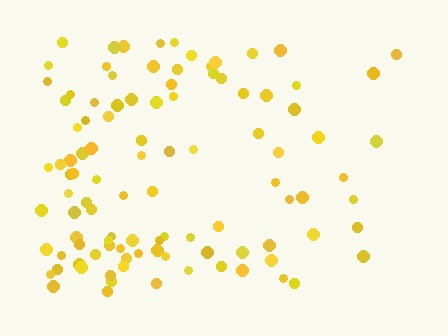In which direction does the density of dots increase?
From right to left, with the left side densest.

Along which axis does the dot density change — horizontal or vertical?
Horizontal.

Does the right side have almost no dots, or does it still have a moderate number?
Still a moderate number, just noticeably fewer than the left.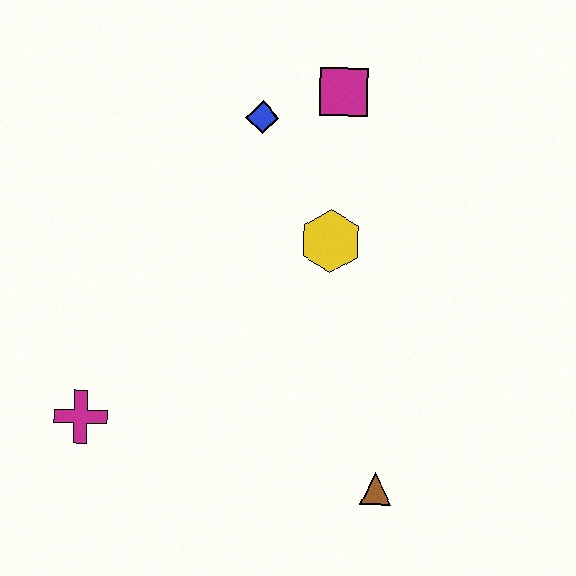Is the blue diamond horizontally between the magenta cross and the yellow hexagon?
Yes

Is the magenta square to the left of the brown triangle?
Yes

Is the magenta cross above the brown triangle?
Yes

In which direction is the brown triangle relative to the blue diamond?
The brown triangle is below the blue diamond.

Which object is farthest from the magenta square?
The magenta cross is farthest from the magenta square.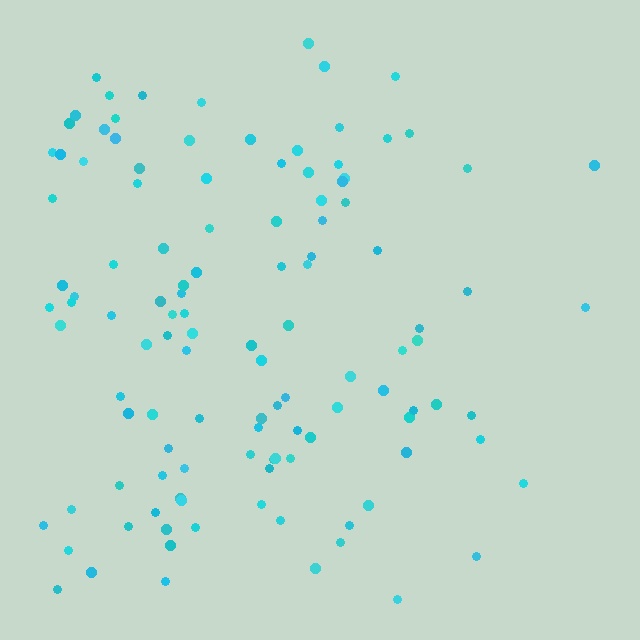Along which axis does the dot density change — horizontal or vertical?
Horizontal.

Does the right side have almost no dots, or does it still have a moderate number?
Still a moderate number, just noticeably fewer than the left.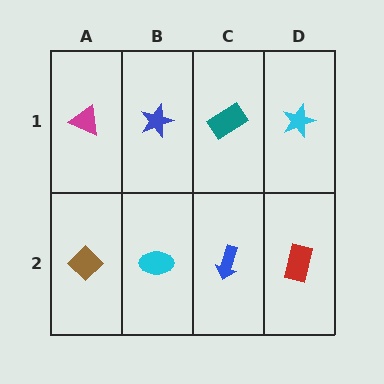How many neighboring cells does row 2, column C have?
3.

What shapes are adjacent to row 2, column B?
A blue star (row 1, column B), a brown diamond (row 2, column A), a blue arrow (row 2, column C).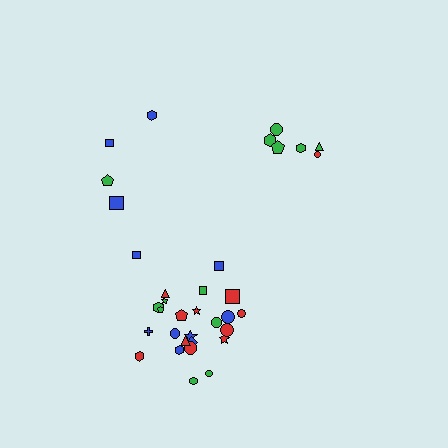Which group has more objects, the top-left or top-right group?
The top-right group.